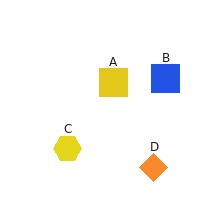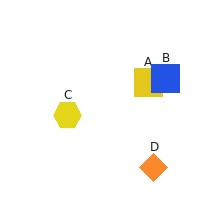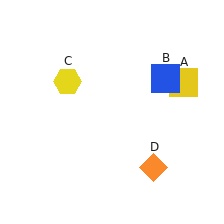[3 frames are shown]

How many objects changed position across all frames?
2 objects changed position: yellow square (object A), yellow hexagon (object C).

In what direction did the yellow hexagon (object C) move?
The yellow hexagon (object C) moved up.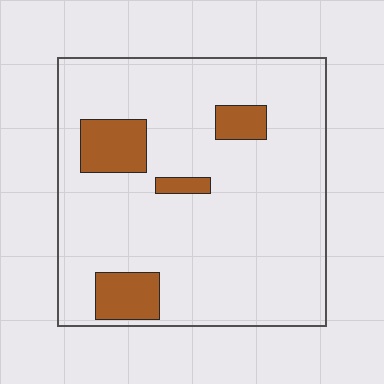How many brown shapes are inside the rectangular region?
4.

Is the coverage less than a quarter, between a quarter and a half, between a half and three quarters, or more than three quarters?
Less than a quarter.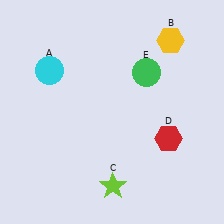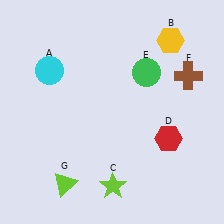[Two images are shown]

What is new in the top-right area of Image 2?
A brown cross (F) was added in the top-right area of Image 2.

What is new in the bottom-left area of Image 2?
A lime triangle (G) was added in the bottom-left area of Image 2.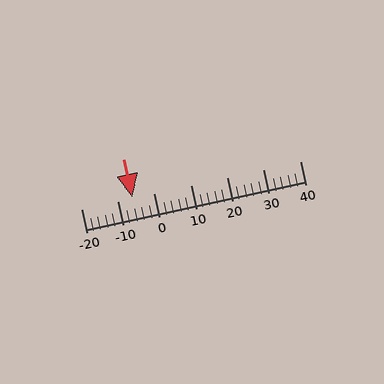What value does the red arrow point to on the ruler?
The red arrow points to approximately -6.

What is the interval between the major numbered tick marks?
The major tick marks are spaced 10 units apart.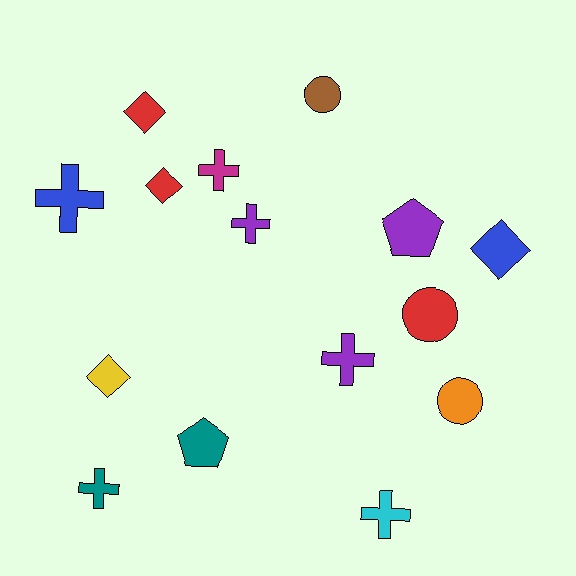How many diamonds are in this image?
There are 4 diamonds.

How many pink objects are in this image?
There are no pink objects.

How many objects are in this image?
There are 15 objects.